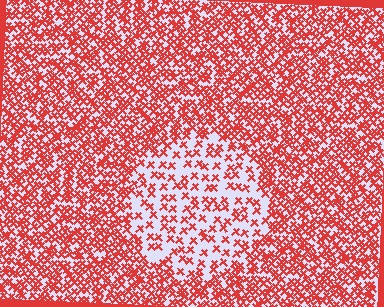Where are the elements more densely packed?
The elements are more densely packed outside the circle boundary.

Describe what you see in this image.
The image contains small red elements arranged at two different densities. A circle-shaped region is visible where the elements are less densely packed than the surrounding area.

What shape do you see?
I see a circle.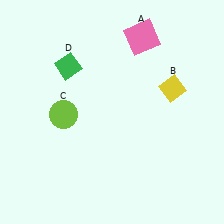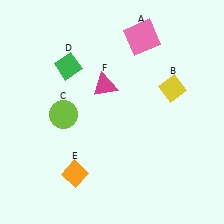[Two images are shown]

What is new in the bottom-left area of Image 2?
An orange diamond (E) was added in the bottom-left area of Image 2.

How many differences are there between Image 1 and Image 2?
There are 2 differences between the two images.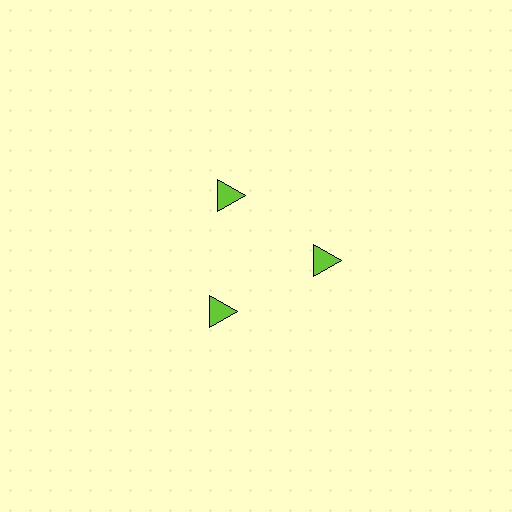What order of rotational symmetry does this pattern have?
This pattern has 3-fold rotational symmetry.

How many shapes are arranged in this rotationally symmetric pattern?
There are 3 shapes, arranged in 3 groups of 1.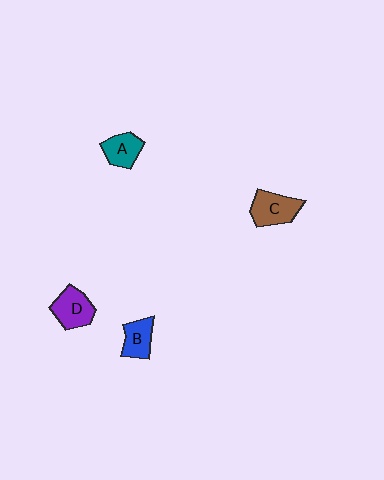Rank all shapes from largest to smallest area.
From largest to smallest: C (brown), D (purple), A (teal), B (blue).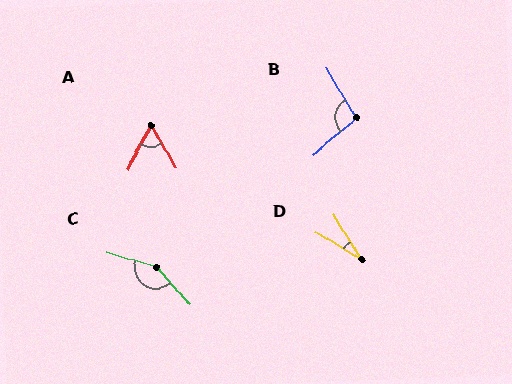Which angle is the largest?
C, at approximately 147 degrees.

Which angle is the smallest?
D, at approximately 26 degrees.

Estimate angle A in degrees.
Approximately 58 degrees.